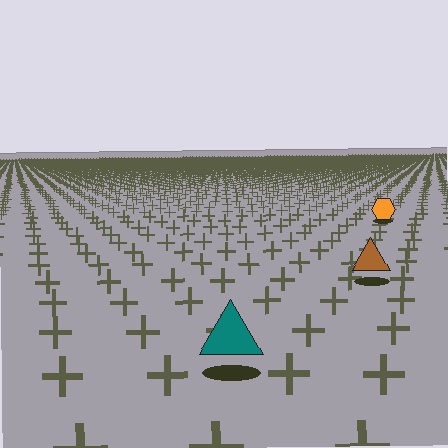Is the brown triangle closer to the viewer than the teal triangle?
No. The teal triangle is closer — you can tell from the texture gradient: the ground texture is coarser near it.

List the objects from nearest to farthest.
From nearest to farthest: the teal triangle, the brown triangle, the orange hexagon.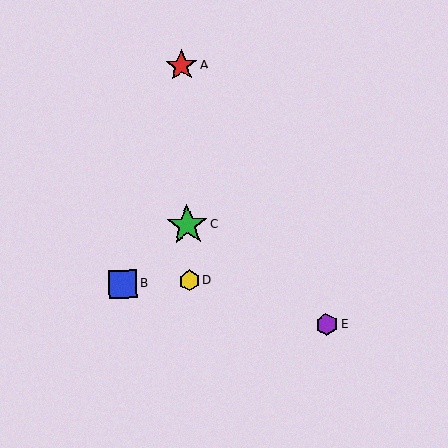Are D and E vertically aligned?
No, D is at x≈189 and E is at x≈326.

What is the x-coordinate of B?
Object B is at x≈123.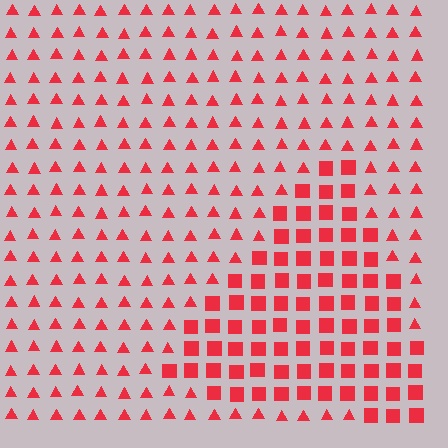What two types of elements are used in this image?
The image uses squares inside the triangle region and triangles outside it.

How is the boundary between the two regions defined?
The boundary is defined by a change in element shape: squares inside vs. triangles outside. All elements share the same color and spacing.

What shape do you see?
I see a triangle.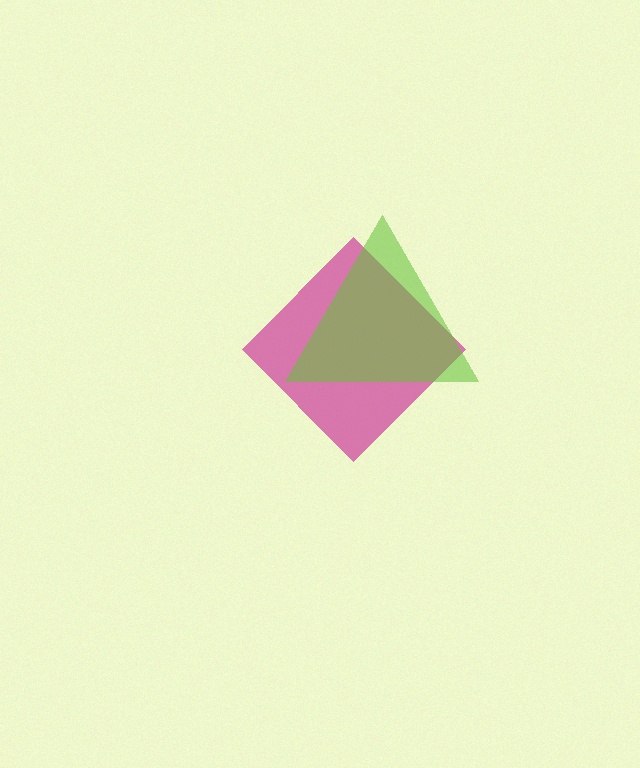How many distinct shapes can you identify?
There are 2 distinct shapes: a magenta diamond, a lime triangle.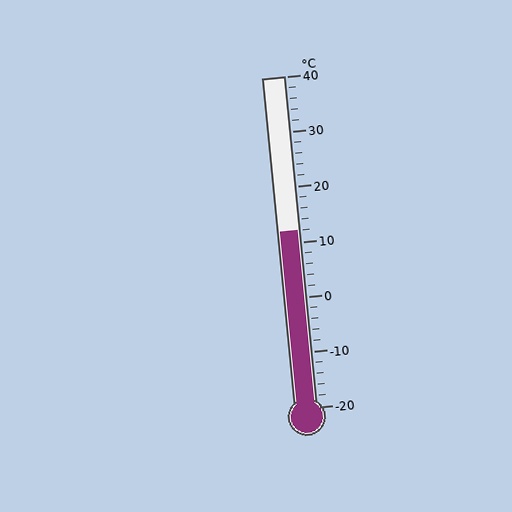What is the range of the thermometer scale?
The thermometer scale ranges from -20°C to 40°C.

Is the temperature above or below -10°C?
The temperature is above -10°C.